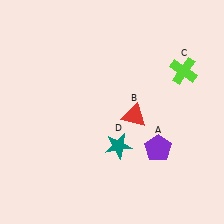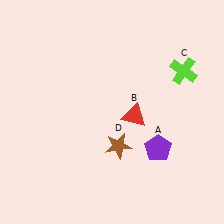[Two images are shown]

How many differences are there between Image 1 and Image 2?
There is 1 difference between the two images.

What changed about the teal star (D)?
In Image 1, D is teal. In Image 2, it changed to brown.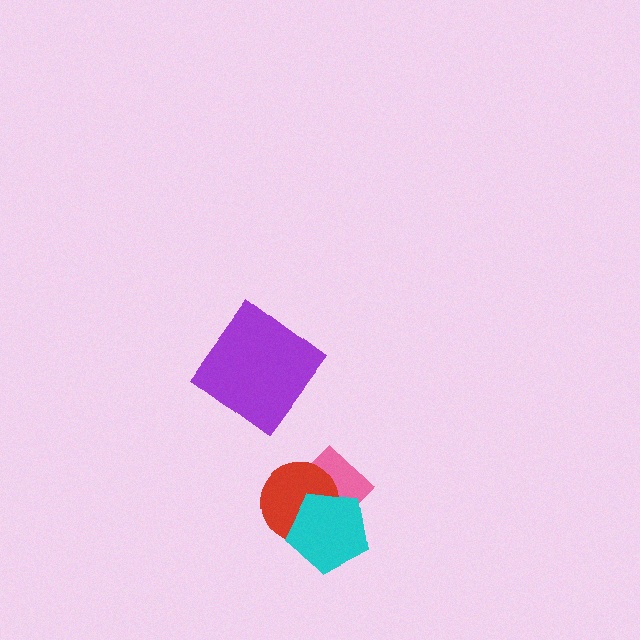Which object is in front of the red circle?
The cyan pentagon is in front of the red circle.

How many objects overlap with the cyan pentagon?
2 objects overlap with the cyan pentagon.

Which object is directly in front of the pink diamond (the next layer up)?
The red circle is directly in front of the pink diamond.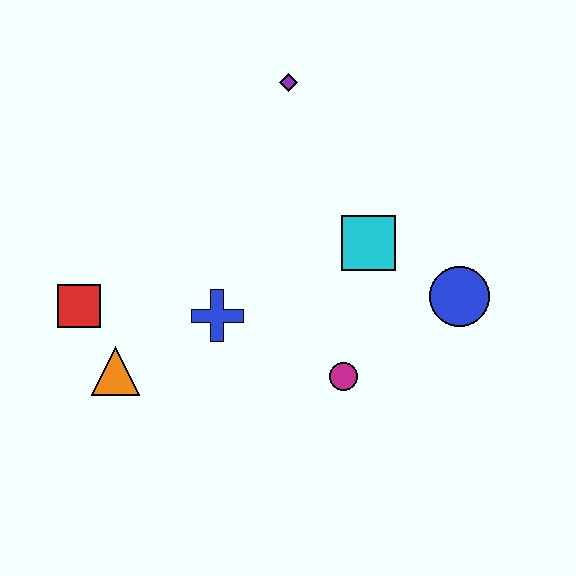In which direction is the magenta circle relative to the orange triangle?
The magenta circle is to the right of the orange triangle.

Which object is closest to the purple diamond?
The cyan square is closest to the purple diamond.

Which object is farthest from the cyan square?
The red square is farthest from the cyan square.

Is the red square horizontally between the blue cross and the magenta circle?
No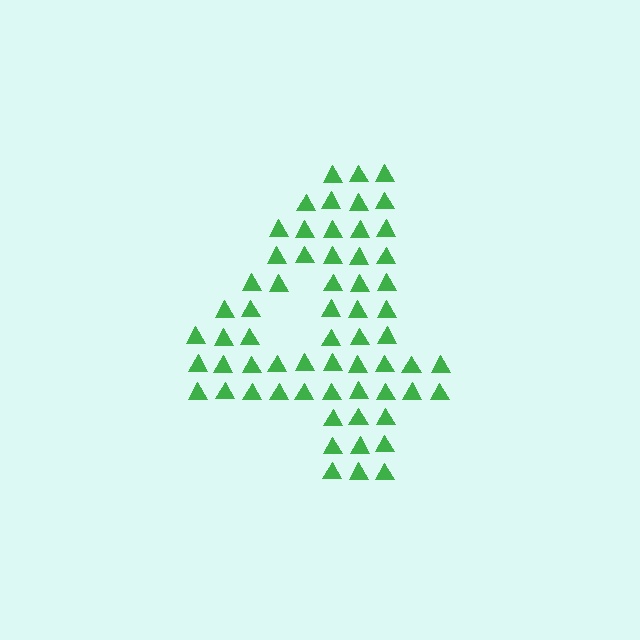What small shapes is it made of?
It is made of small triangles.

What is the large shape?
The large shape is the digit 4.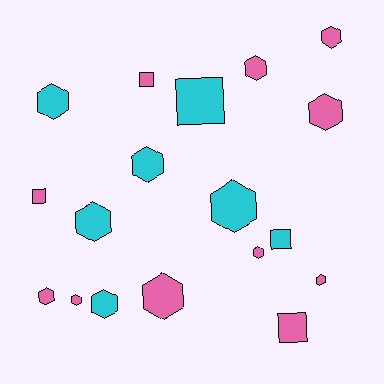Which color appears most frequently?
Pink, with 11 objects.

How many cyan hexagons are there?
There are 5 cyan hexagons.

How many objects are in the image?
There are 18 objects.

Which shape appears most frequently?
Hexagon, with 13 objects.